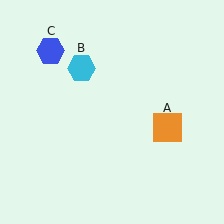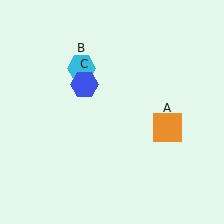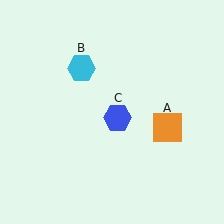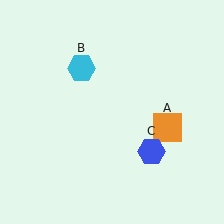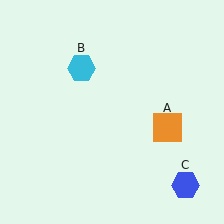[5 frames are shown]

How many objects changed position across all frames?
1 object changed position: blue hexagon (object C).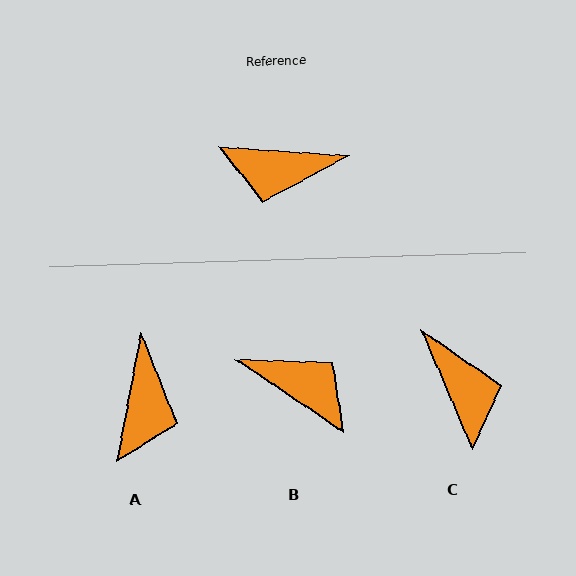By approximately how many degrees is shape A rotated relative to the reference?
Approximately 83 degrees counter-clockwise.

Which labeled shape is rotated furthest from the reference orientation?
B, about 150 degrees away.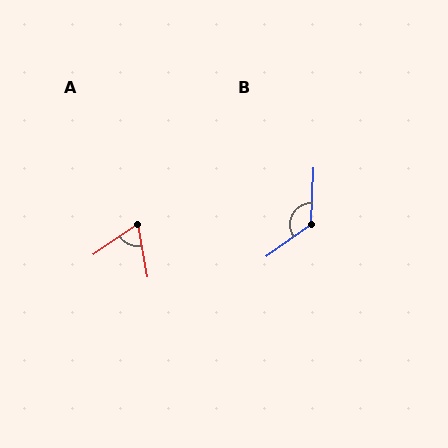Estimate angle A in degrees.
Approximately 65 degrees.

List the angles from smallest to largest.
A (65°), B (128°).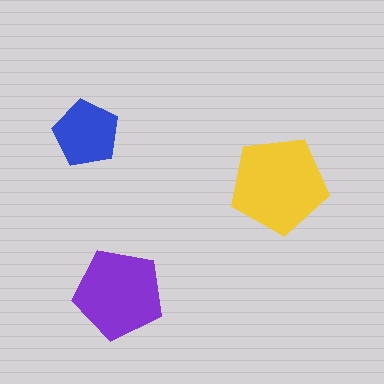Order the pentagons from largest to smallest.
the yellow one, the purple one, the blue one.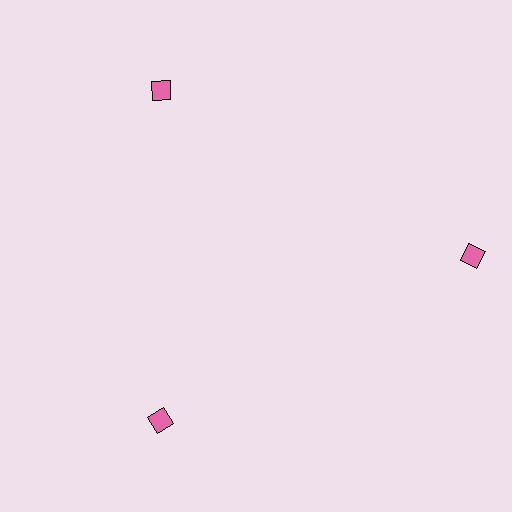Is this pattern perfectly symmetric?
No. The 3 pink squares are arranged in a ring, but one element near the 3 o'clock position is pushed outward from the center, breaking the 3-fold rotational symmetry.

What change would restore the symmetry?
The symmetry would be restored by moving it inward, back onto the ring so that all 3 squares sit at equal angles and equal distance from the center.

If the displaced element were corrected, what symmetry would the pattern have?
It would have 3-fold rotational symmetry — the pattern would map onto itself every 120 degrees.